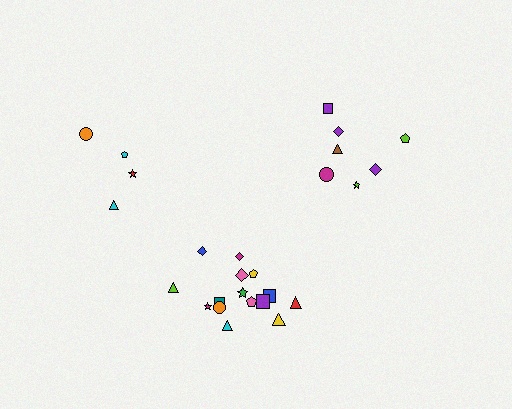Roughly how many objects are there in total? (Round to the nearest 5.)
Roughly 25 objects in total.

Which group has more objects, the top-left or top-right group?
The top-right group.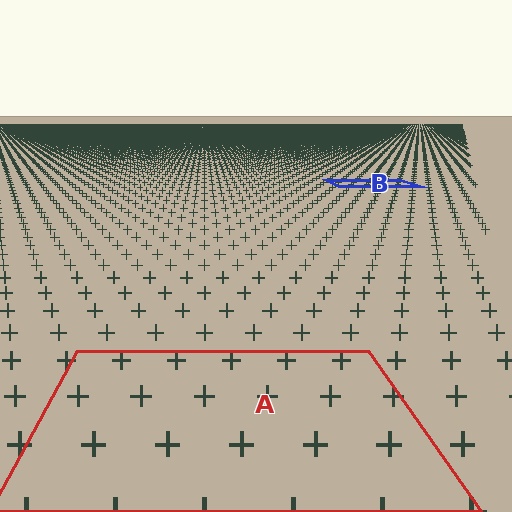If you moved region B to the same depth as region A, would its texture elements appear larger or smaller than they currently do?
They would appear larger. At a closer depth, the same texture elements are projected at a bigger on-screen size.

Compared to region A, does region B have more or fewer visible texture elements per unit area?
Region B has more texture elements per unit area — they are packed more densely because it is farther away.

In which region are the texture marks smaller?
The texture marks are smaller in region B, because it is farther away.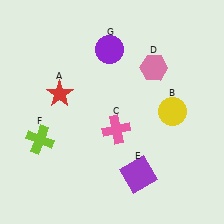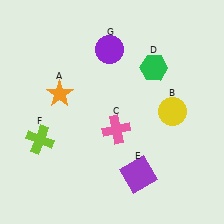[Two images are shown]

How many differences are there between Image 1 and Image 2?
There are 2 differences between the two images.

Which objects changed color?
A changed from red to orange. D changed from pink to green.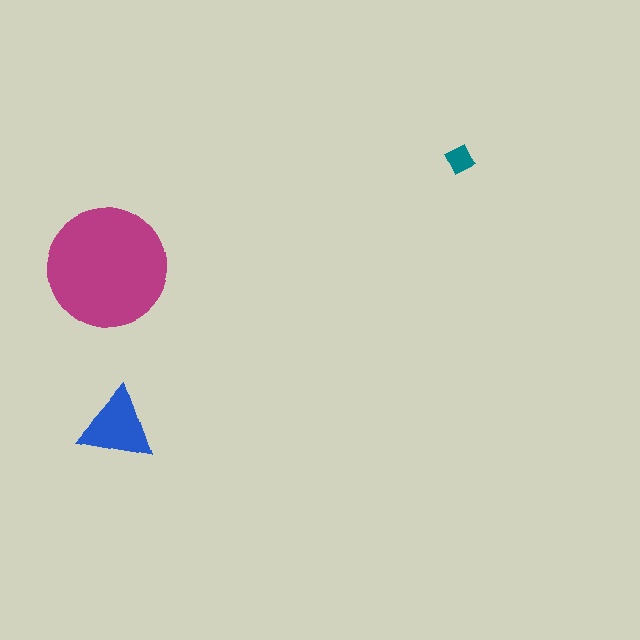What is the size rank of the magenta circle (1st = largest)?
1st.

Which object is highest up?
The teal diamond is topmost.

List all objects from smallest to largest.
The teal diamond, the blue triangle, the magenta circle.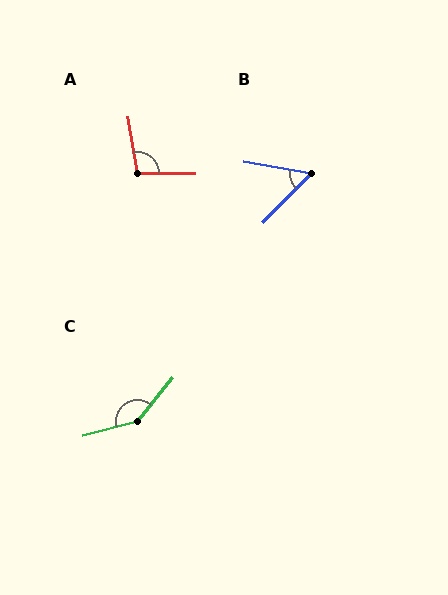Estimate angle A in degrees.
Approximately 99 degrees.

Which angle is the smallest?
B, at approximately 55 degrees.